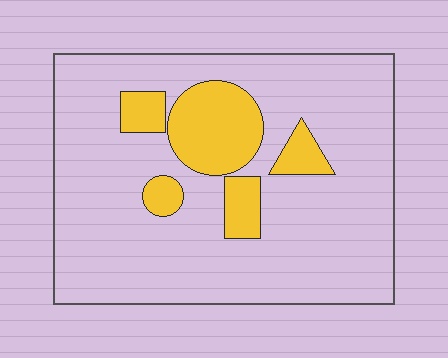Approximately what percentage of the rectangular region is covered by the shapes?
Approximately 15%.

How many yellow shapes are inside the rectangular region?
5.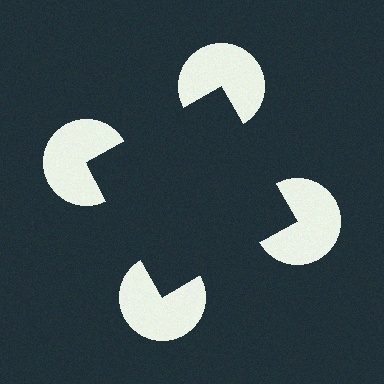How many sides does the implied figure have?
4 sides.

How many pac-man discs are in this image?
There are 4 — one at each vertex of the illusory square.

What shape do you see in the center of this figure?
An illusory square — its edges are inferred from the aligned wedge cuts in the pac-man discs, not physically drawn.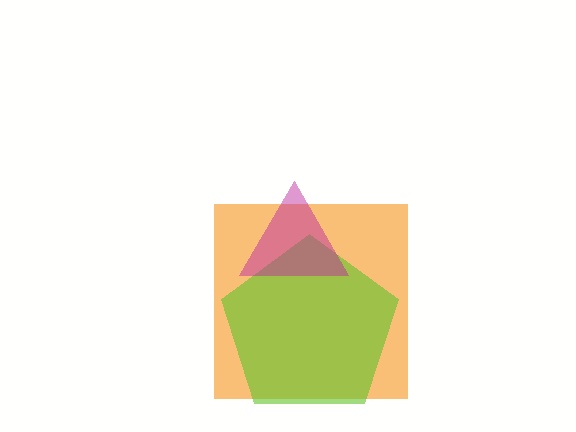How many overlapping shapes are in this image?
There are 3 overlapping shapes in the image.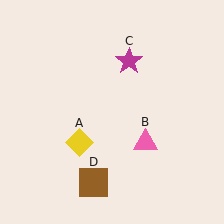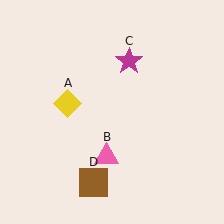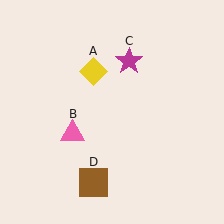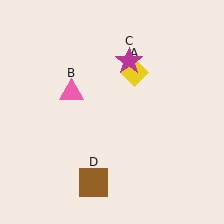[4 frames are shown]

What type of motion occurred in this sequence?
The yellow diamond (object A), pink triangle (object B) rotated clockwise around the center of the scene.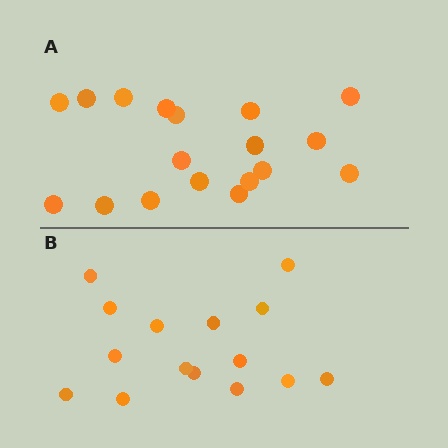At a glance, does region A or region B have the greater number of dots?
Region A (the top region) has more dots.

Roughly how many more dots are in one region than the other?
Region A has just a few more — roughly 2 or 3 more dots than region B.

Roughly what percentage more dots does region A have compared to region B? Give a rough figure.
About 20% more.